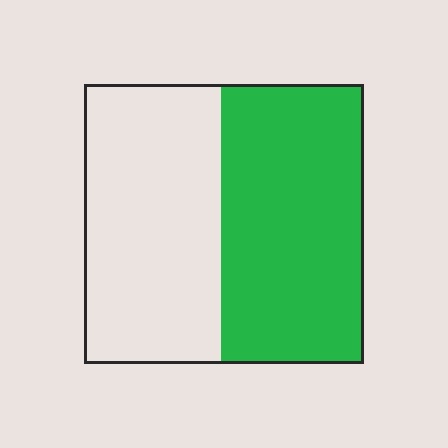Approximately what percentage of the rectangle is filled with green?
Approximately 50%.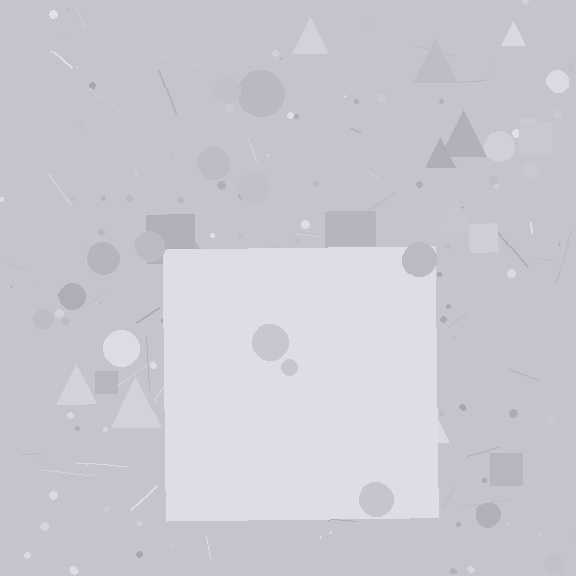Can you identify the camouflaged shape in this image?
The camouflaged shape is a square.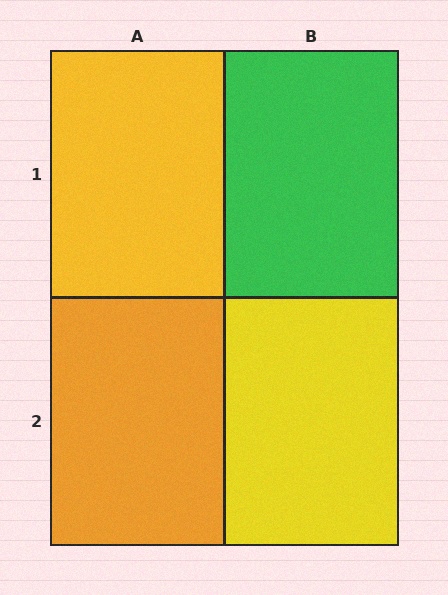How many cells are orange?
1 cell is orange.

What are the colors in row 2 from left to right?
Orange, yellow.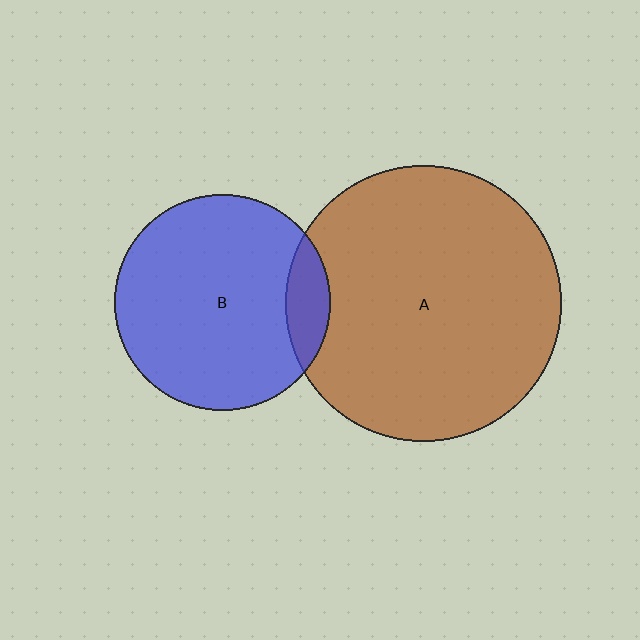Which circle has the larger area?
Circle A (brown).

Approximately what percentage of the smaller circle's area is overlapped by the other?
Approximately 10%.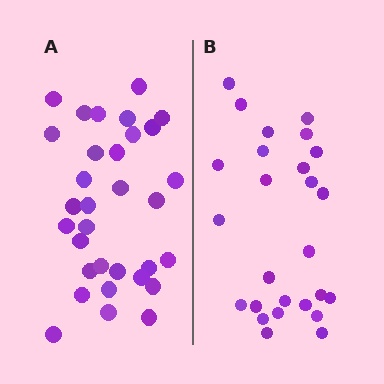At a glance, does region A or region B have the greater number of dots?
Region A (the left region) has more dots.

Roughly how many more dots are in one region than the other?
Region A has about 6 more dots than region B.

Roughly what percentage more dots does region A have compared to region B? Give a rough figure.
About 25% more.